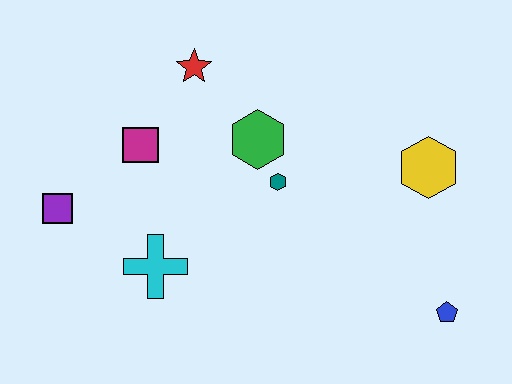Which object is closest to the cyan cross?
The purple square is closest to the cyan cross.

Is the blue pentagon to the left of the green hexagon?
No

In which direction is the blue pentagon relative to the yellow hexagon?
The blue pentagon is below the yellow hexagon.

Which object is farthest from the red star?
The blue pentagon is farthest from the red star.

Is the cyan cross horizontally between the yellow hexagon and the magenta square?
Yes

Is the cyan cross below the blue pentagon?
No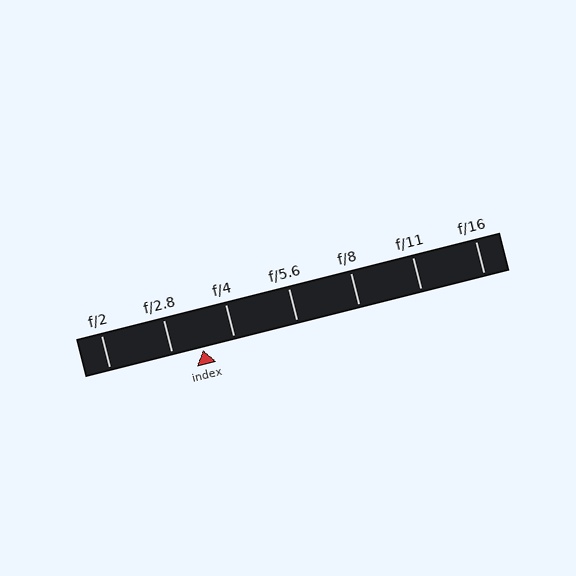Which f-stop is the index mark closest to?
The index mark is closest to f/2.8.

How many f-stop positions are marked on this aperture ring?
There are 7 f-stop positions marked.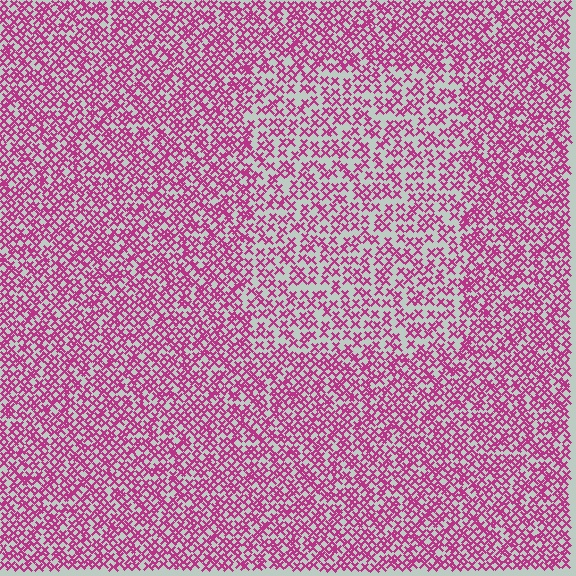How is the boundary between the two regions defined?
The boundary is defined by a change in element density (approximately 1.6x ratio). All elements are the same color, size, and shape.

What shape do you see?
I see a rectangle.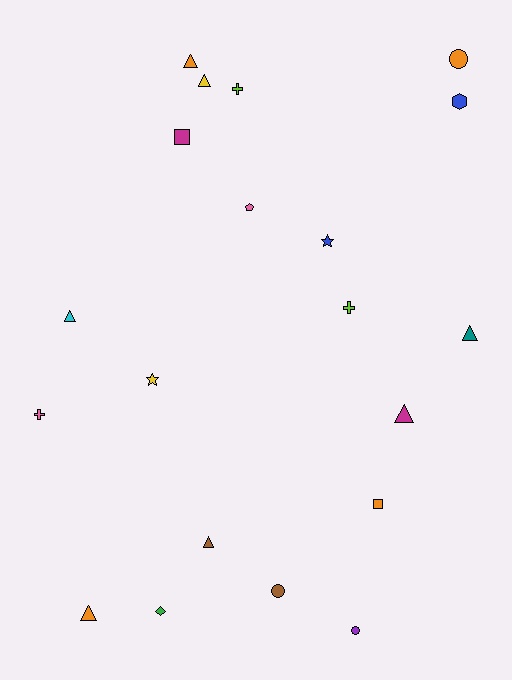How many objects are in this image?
There are 20 objects.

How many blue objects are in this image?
There are 2 blue objects.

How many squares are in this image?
There are 2 squares.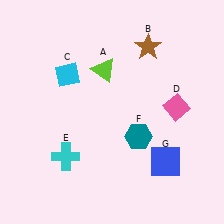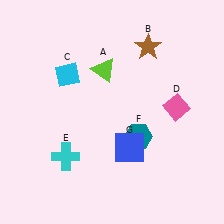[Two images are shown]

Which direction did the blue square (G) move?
The blue square (G) moved left.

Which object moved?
The blue square (G) moved left.